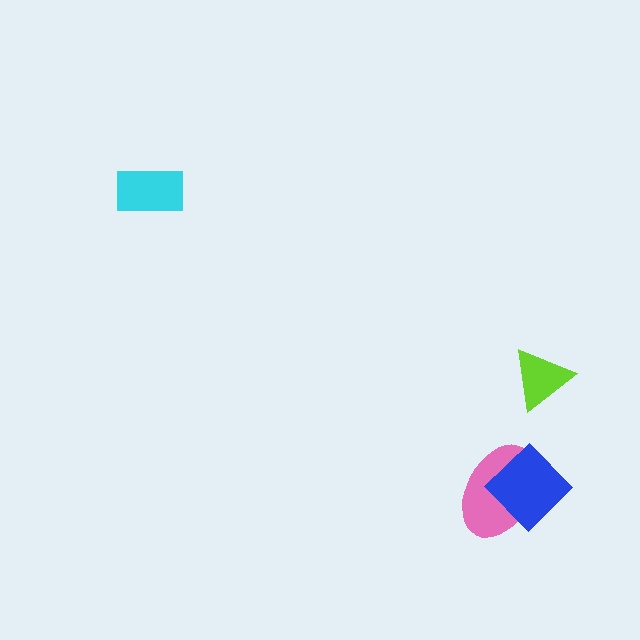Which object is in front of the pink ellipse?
The blue diamond is in front of the pink ellipse.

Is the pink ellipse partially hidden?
Yes, it is partially covered by another shape.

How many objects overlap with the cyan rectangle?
0 objects overlap with the cyan rectangle.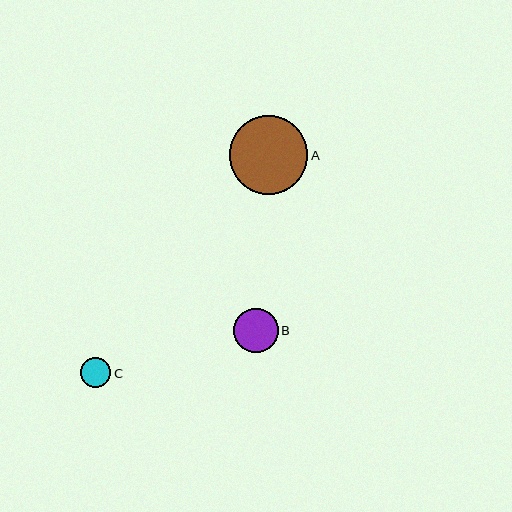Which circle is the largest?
Circle A is the largest with a size of approximately 79 pixels.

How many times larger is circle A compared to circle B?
Circle A is approximately 1.8 times the size of circle B.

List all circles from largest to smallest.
From largest to smallest: A, B, C.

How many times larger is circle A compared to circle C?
Circle A is approximately 2.6 times the size of circle C.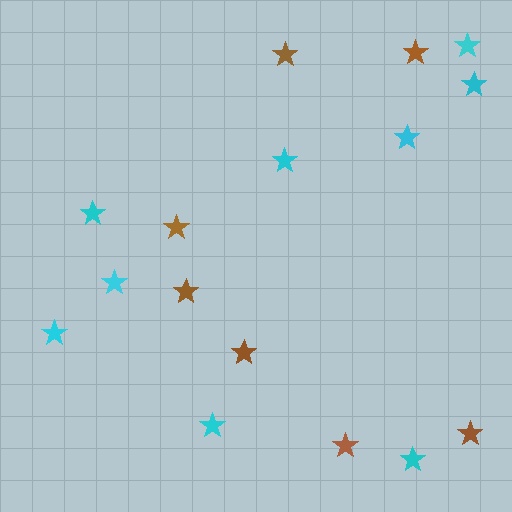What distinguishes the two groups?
There are 2 groups: one group of cyan stars (9) and one group of brown stars (7).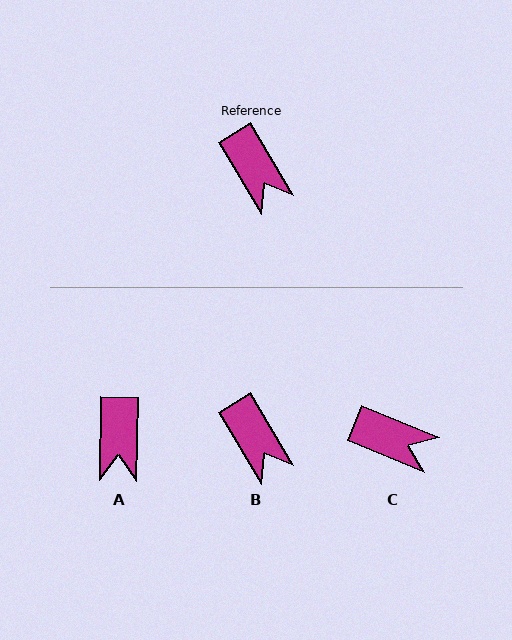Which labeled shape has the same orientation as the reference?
B.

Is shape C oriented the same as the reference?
No, it is off by about 36 degrees.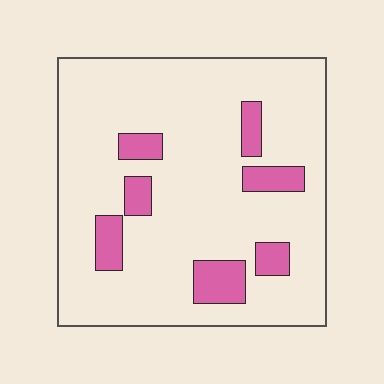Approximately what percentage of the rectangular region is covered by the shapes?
Approximately 15%.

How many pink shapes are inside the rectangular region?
7.